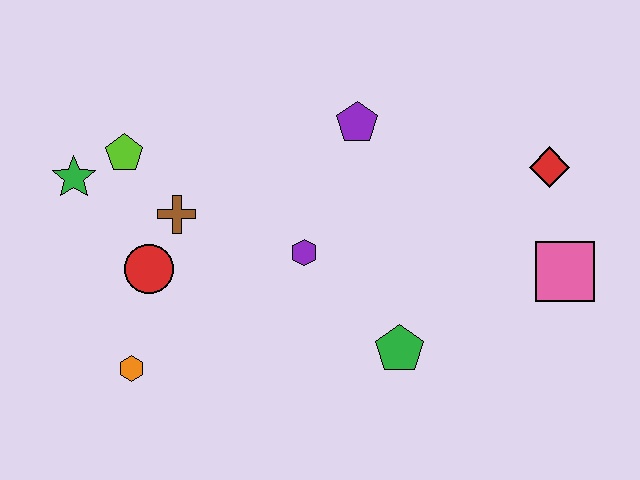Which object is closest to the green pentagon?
The purple hexagon is closest to the green pentagon.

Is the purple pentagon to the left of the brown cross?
No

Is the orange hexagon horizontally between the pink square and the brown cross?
No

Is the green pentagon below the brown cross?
Yes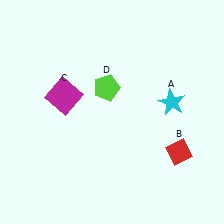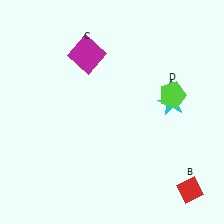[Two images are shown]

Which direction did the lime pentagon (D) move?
The lime pentagon (D) moved right.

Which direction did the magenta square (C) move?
The magenta square (C) moved up.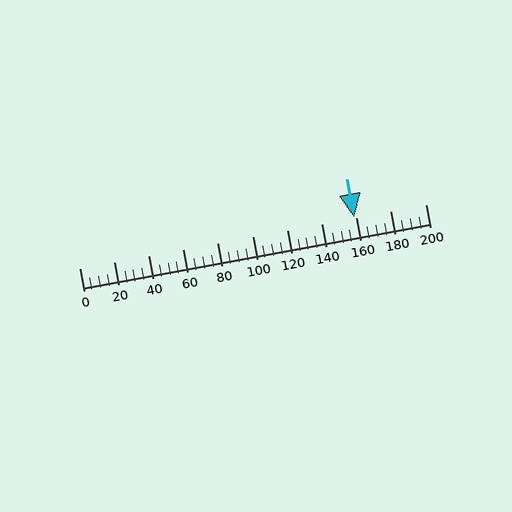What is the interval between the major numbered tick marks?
The major tick marks are spaced 20 units apart.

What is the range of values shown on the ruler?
The ruler shows values from 0 to 200.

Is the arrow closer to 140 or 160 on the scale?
The arrow is closer to 160.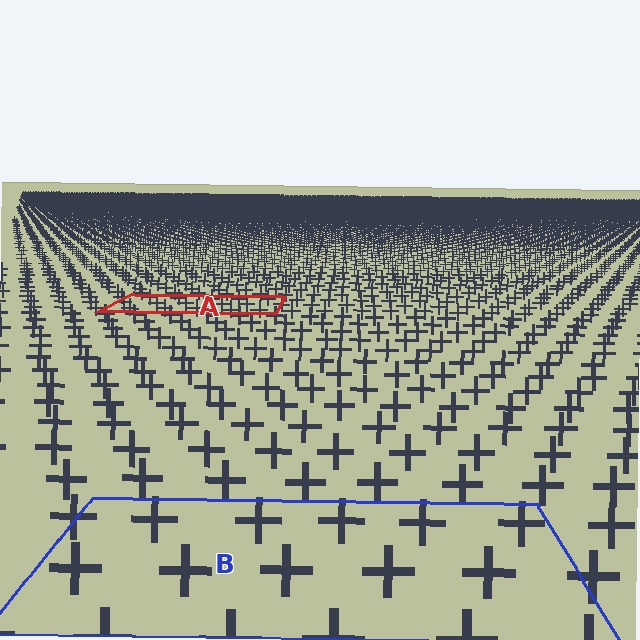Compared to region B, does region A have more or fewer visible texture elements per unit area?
Region A has more texture elements per unit area — they are packed more densely because it is farther away.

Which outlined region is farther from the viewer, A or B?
Region A is farther from the viewer — the texture elements inside it appear smaller and more densely packed.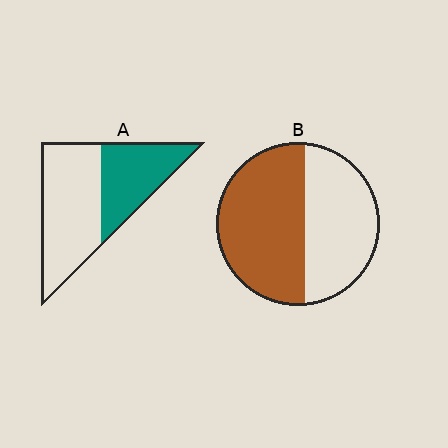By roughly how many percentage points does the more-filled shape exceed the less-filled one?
By roughly 15 percentage points (B over A).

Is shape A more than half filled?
No.